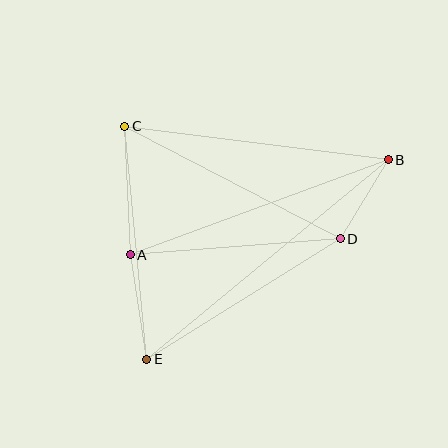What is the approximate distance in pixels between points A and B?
The distance between A and B is approximately 275 pixels.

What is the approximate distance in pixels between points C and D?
The distance between C and D is approximately 243 pixels.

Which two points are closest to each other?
Points B and D are closest to each other.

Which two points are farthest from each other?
Points B and E are farthest from each other.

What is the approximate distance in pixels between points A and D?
The distance between A and D is approximately 211 pixels.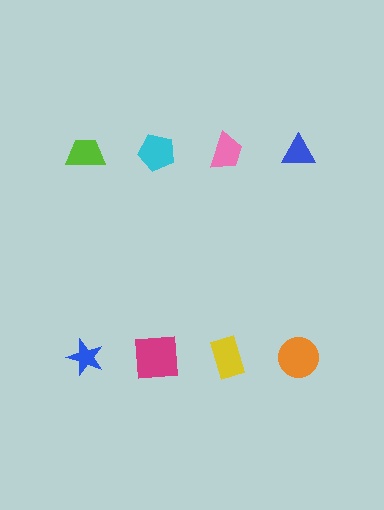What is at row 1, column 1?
A lime trapezoid.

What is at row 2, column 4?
An orange circle.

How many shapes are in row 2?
4 shapes.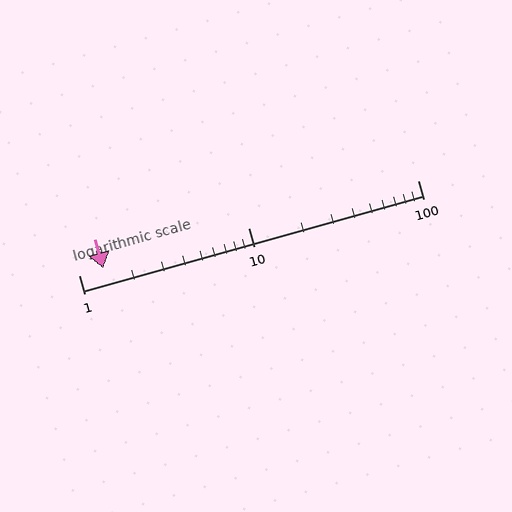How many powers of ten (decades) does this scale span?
The scale spans 2 decades, from 1 to 100.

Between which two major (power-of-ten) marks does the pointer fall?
The pointer is between 1 and 10.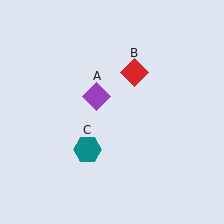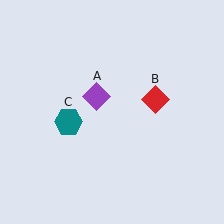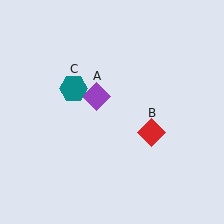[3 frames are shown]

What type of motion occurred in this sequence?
The red diamond (object B), teal hexagon (object C) rotated clockwise around the center of the scene.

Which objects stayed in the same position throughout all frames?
Purple diamond (object A) remained stationary.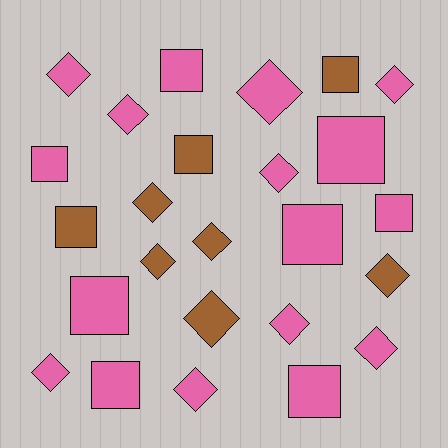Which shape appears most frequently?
Diamond, with 14 objects.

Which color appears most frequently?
Pink, with 17 objects.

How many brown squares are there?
There are 3 brown squares.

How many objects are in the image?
There are 25 objects.